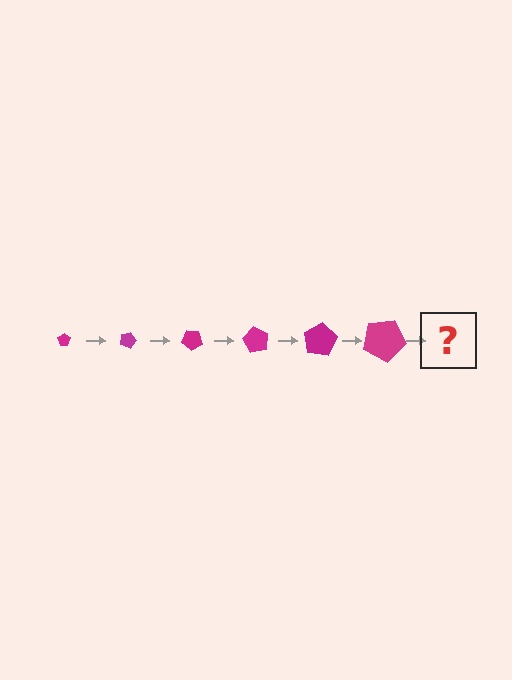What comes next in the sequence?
The next element should be a pentagon, larger than the previous one and rotated 120 degrees from the start.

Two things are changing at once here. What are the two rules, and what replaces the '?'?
The two rules are that the pentagon grows larger each step and it rotates 20 degrees each step. The '?' should be a pentagon, larger than the previous one and rotated 120 degrees from the start.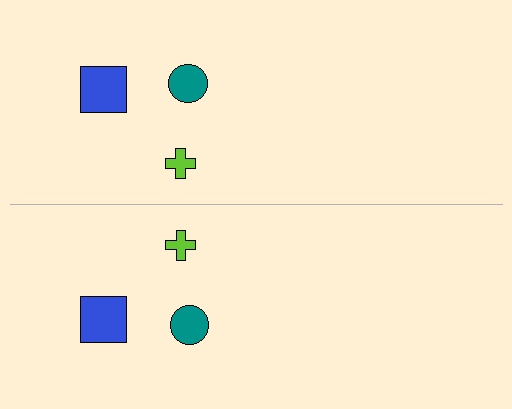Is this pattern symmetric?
Yes, this pattern has bilateral (reflection) symmetry.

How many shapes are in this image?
There are 6 shapes in this image.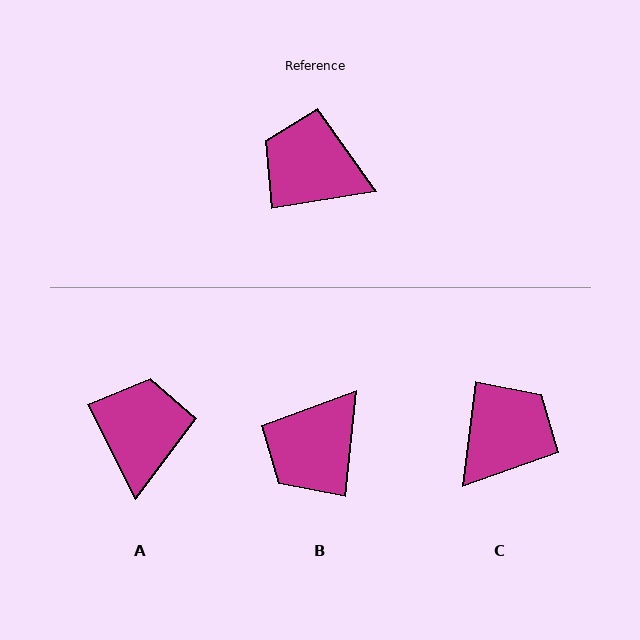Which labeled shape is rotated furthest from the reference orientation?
C, about 106 degrees away.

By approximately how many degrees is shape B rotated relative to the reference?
Approximately 74 degrees counter-clockwise.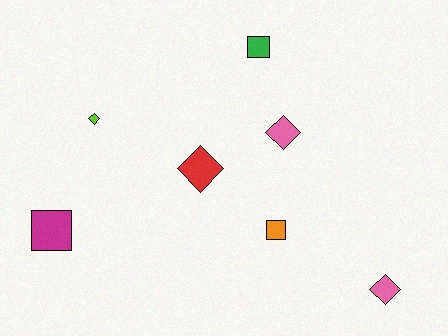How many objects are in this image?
There are 7 objects.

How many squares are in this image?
There are 3 squares.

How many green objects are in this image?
There is 1 green object.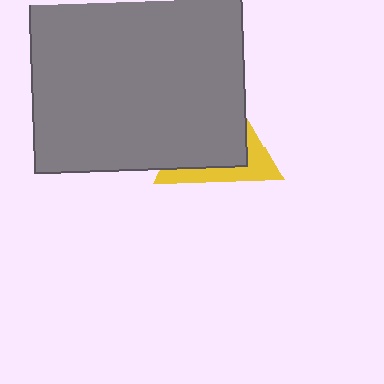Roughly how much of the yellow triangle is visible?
A small part of it is visible (roughly 32%).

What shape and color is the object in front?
The object in front is a gray square.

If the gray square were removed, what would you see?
You would see the complete yellow triangle.